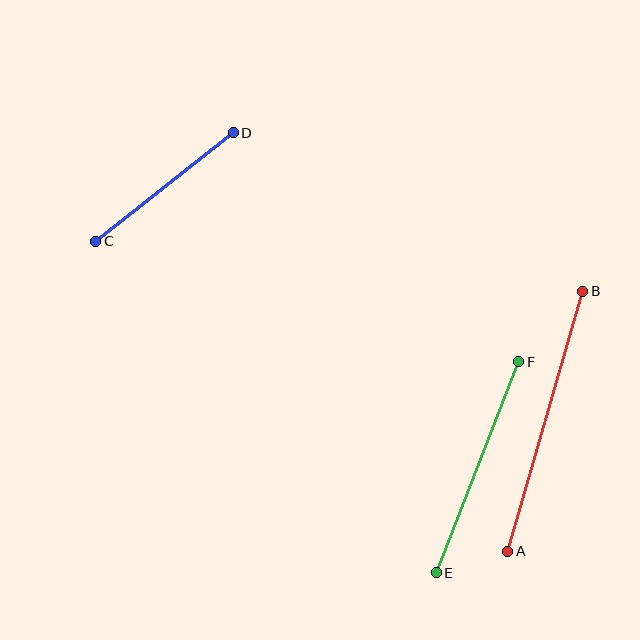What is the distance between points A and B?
The distance is approximately 271 pixels.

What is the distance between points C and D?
The distance is approximately 175 pixels.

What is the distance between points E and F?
The distance is approximately 227 pixels.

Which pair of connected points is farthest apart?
Points A and B are farthest apart.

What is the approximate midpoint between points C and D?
The midpoint is at approximately (165, 187) pixels.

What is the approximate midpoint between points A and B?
The midpoint is at approximately (545, 421) pixels.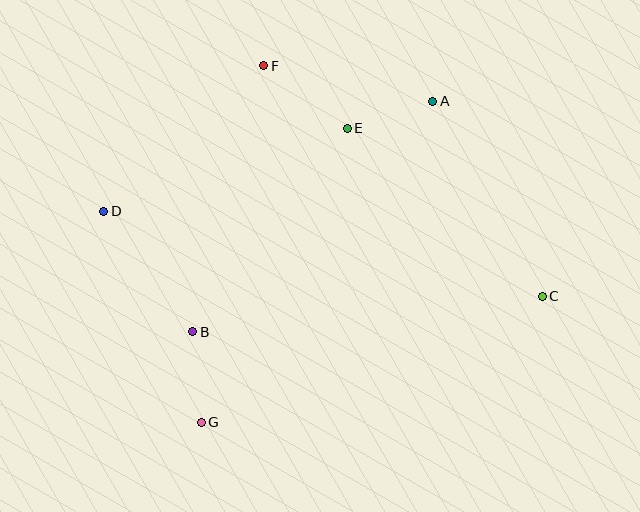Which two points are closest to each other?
Points A and E are closest to each other.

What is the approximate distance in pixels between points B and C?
The distance between B and C is approximately 352 pixels.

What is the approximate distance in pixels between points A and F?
The distance between A and F is approximately 173 pixels.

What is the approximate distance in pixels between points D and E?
The distance between D and E is approximately 257 pixels.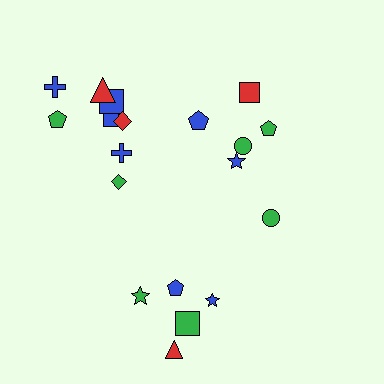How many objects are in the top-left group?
There are 8 objects.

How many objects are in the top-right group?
There are 6 objects.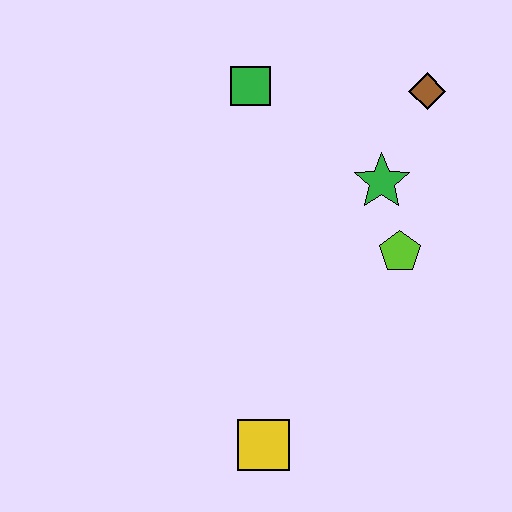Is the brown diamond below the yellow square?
No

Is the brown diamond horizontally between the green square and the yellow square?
No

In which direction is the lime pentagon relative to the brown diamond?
The lime pentagon is below the brown diamond.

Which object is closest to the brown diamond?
The green star is closest to the brown diamond.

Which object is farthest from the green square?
The yellow square is farthest from the green square.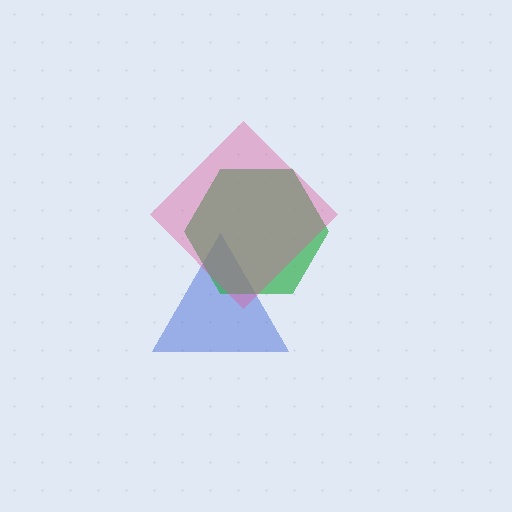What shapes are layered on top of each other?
The layered shapes are: a blue triangle, a green hexagon, a pink diamond.